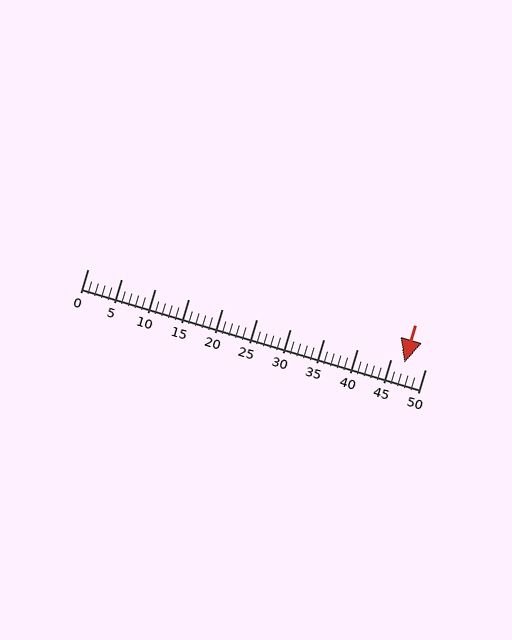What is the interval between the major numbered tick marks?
The major tick marks are spaced 5 units apart.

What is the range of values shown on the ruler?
The ruler shows values from 0 to 50.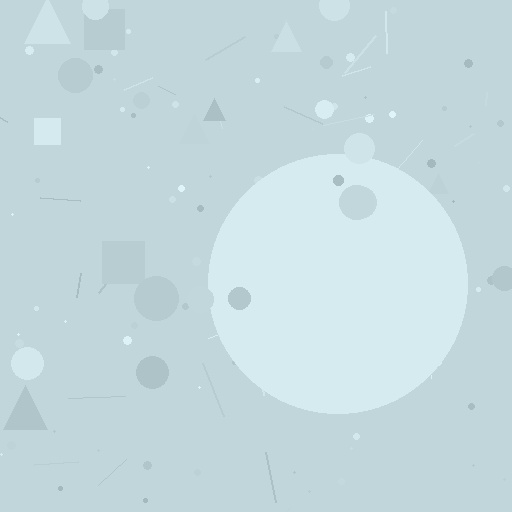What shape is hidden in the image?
A circle is hidden in the image.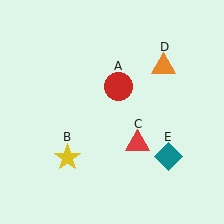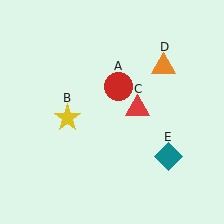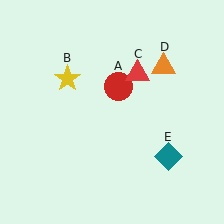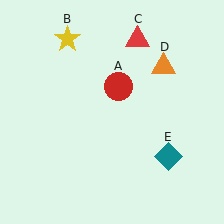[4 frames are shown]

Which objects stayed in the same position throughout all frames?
Red circle (object A) and orange triangle (object D) and teal diamond (object E) remained stationary.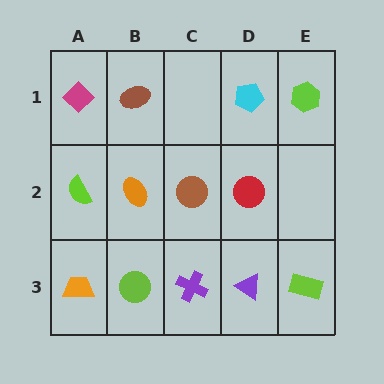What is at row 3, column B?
A lime circle.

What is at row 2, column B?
An orange ellipse.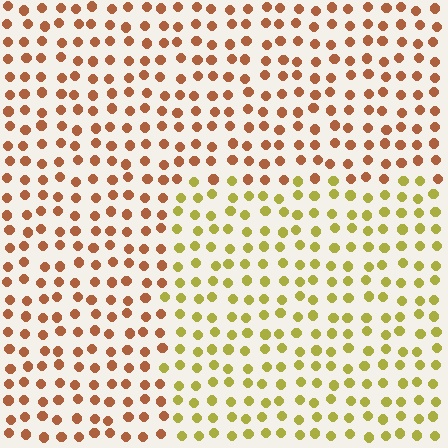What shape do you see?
I see a rectangle.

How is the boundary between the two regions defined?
The boundary is defined purely by a slight shift in hue (about 45 degrees). Spacing, size, and orientation are identical on both sides.